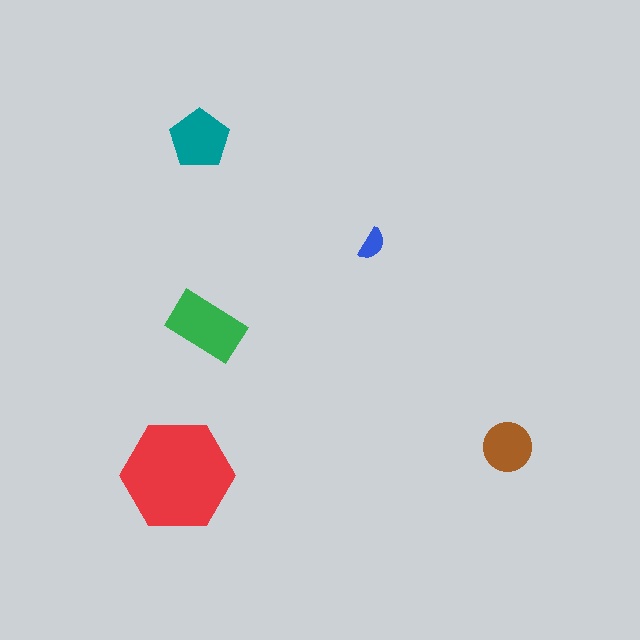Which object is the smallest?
The blue semicircle.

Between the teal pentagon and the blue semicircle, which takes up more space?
The teal pentagon.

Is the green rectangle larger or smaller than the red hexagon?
Smaller.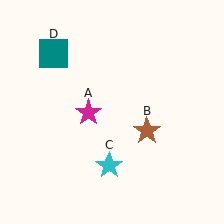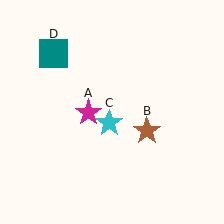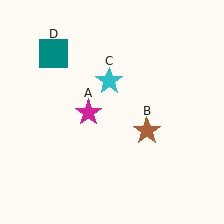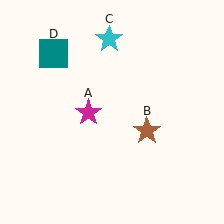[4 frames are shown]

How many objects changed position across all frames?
1 object changed position: cyan star (object C).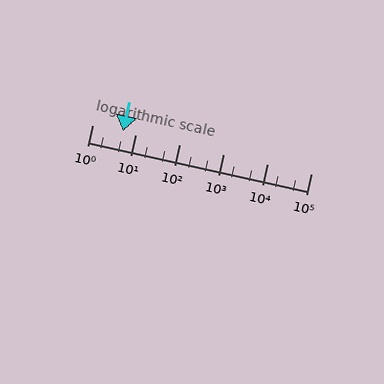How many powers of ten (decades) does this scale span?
The scale spans 5 decades, from 1 to 100000.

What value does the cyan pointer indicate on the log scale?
The pointer indicates approximately 5.1.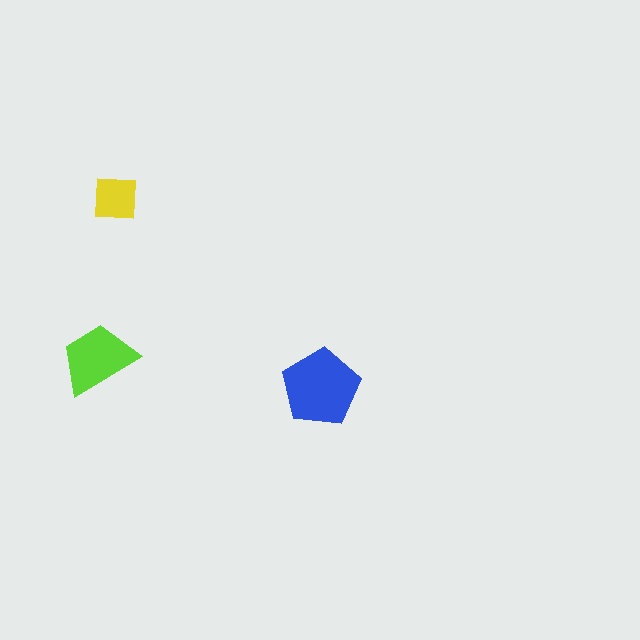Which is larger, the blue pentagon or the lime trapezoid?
The blue pentagon.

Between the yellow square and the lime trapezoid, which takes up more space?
The lime trapezoid.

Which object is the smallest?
The yellow square.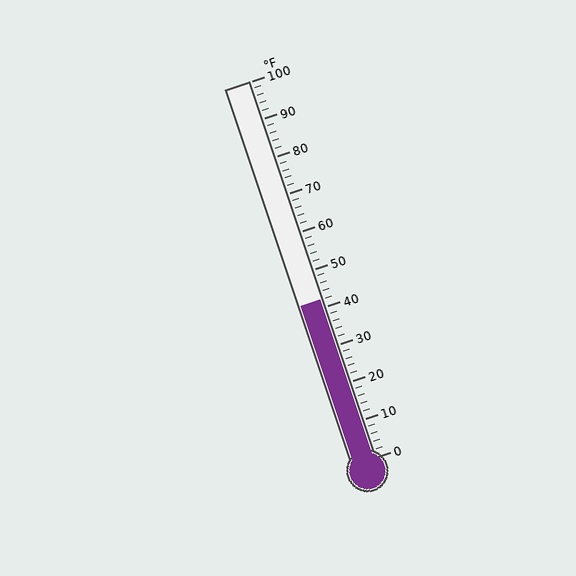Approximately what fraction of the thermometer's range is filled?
The thermometer is filled to approximately 40% of its range.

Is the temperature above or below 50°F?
The temperature is below 50°F.